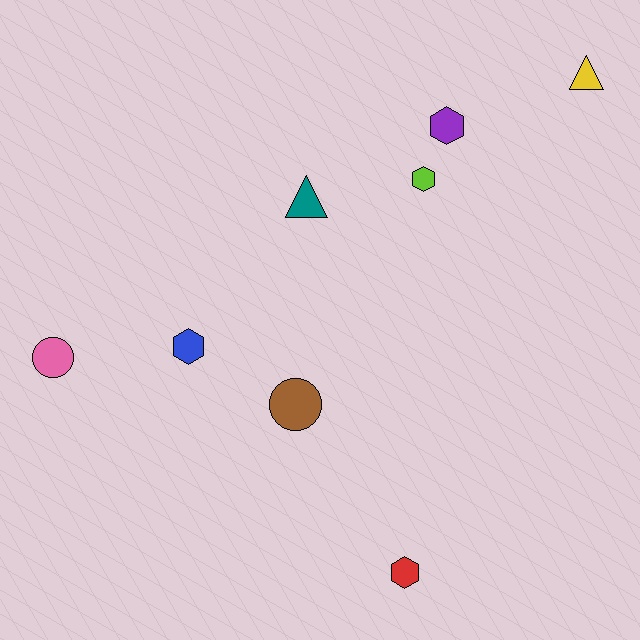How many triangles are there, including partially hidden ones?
There are 2 triangles.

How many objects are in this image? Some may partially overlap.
There are 8 objects.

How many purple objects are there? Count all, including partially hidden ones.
There is 1 purple object.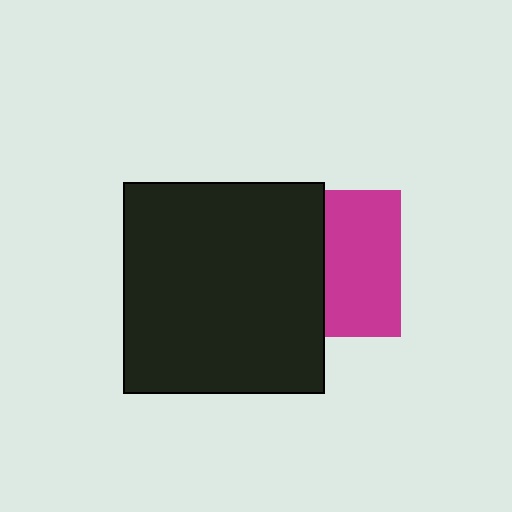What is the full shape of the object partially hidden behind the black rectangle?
The partially hidden object is a magenta square.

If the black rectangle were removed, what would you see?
You would see the complete magenta square.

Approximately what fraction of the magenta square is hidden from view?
Roughly 49% of the magenta square is hidden behind the black rectangle.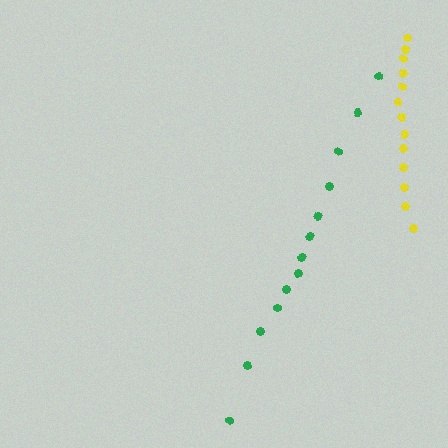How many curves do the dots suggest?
There are 2 distinct paths.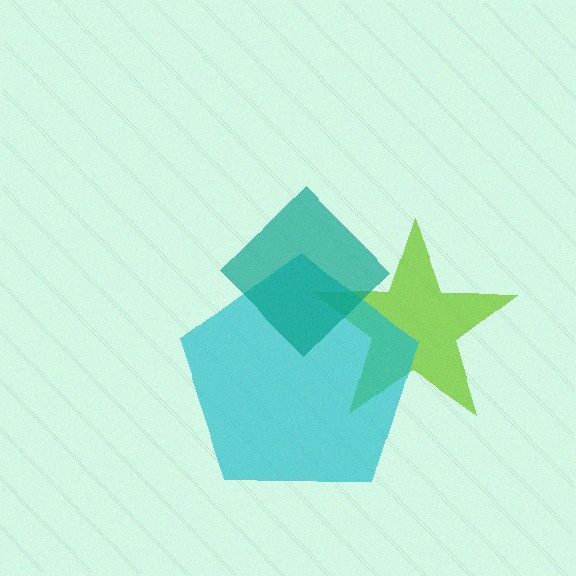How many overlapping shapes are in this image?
There are 3 overlapping shapes in the image.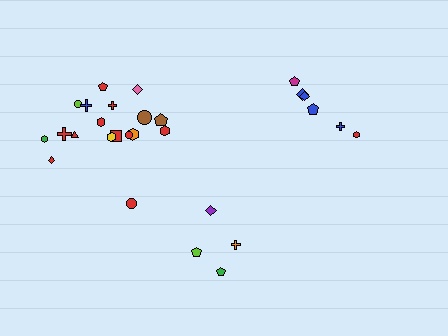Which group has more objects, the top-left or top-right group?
The top-left group.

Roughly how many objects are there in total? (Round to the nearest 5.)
Roughly 30 objects in total.